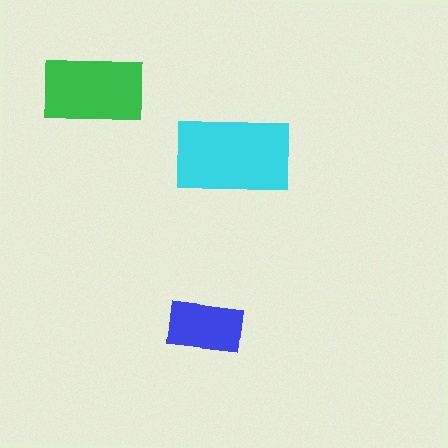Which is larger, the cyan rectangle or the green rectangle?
The cyan one.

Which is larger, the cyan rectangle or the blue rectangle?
The cyan one.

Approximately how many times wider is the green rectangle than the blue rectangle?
About 1.5 times wider.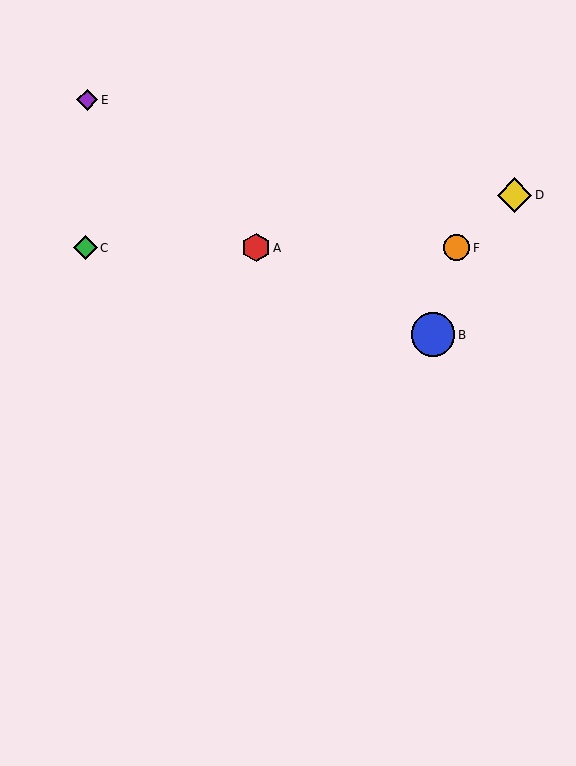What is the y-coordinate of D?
Object D is at y≈195.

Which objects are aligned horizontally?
Objects A, C, F are aligned horizontally.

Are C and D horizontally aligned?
No, C is at y≈247 and D is at y≈195.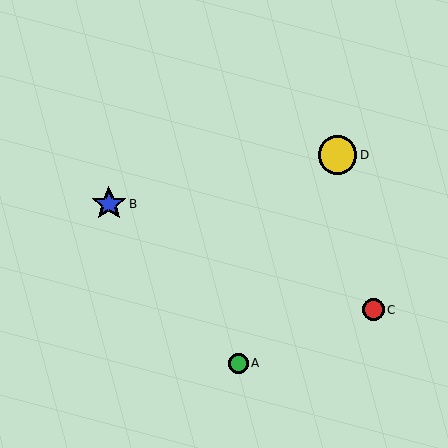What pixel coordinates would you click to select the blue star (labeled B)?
Click at (109, 204) to select the blue star B.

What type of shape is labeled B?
Shape B is a blue star.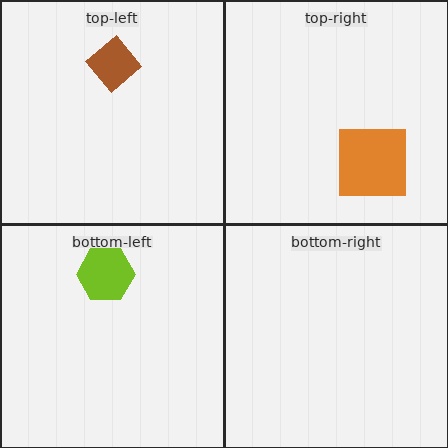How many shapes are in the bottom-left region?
1.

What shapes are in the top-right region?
The orange square.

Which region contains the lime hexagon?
The bottom-left region.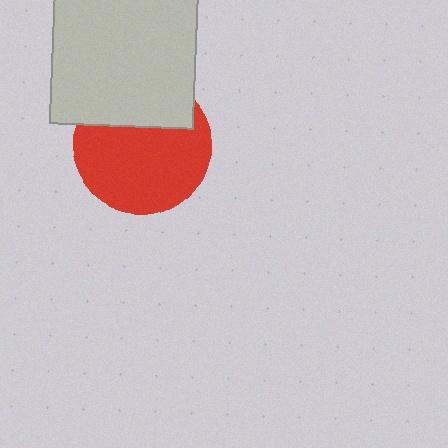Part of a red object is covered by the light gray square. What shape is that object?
It is a circle.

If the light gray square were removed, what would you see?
You would see the complete red circle.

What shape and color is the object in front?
The object in front is a light gray square.